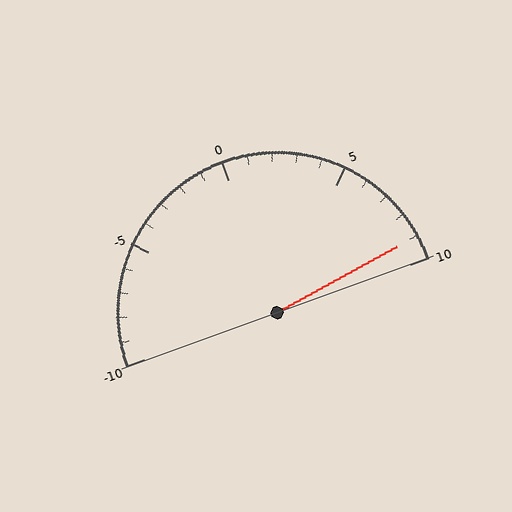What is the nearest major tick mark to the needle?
The nearest major tick mark is 10.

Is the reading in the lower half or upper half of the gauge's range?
The reading is in the upper half of the range (-10 to 10).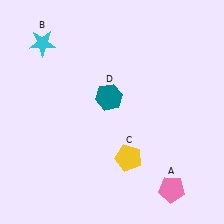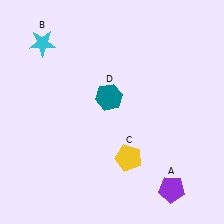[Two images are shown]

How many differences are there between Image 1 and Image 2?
There is 1 difference between the two images.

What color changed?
The pentagon (A) changed from pink in Image 1 to purple in Image 2.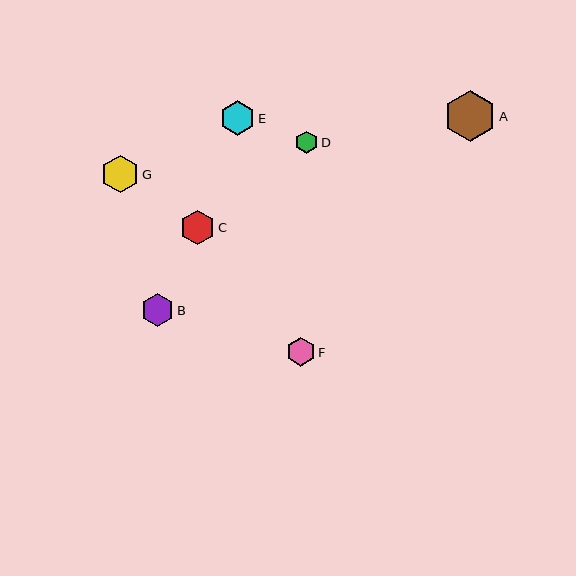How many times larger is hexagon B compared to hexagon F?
Hexagon B is approximately 1.1 times the size of hexagon F.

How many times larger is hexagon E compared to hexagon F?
Hexagon E is approximately 1.2 times the size of hexagon F.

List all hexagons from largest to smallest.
From largest to smallest: A, G, E, C, B, F, D.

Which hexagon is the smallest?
Hexagon D is the smallest with a size of approximately 22 pixels.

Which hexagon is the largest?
Hexagon A is the largest with a size of approximately 52 pixels.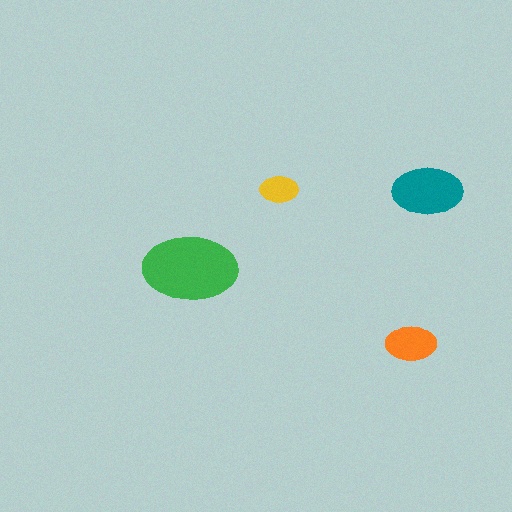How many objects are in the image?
There are 4 objects in the image.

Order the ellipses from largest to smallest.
the green one, the teal one, the orange one, the yellow one.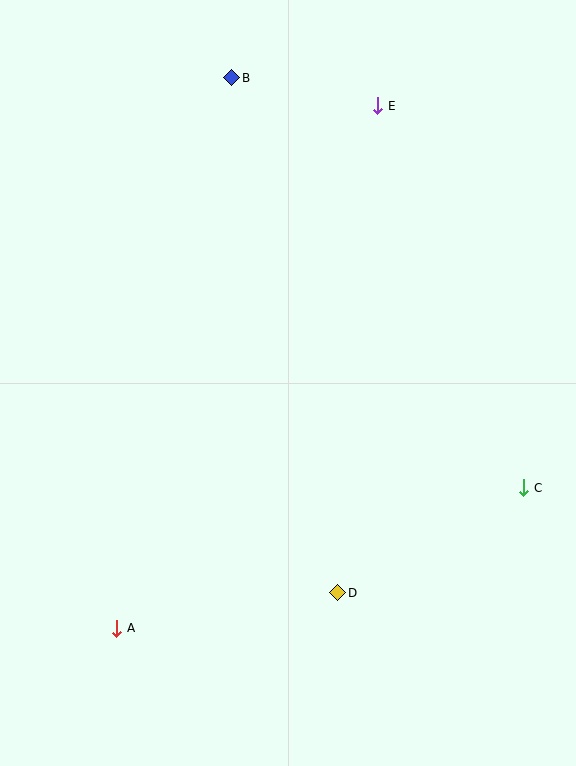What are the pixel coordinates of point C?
Point C is at (524, 488).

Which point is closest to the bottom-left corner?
Point A is closest to the bottom-left corner.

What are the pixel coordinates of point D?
Point D is at (338, 593).